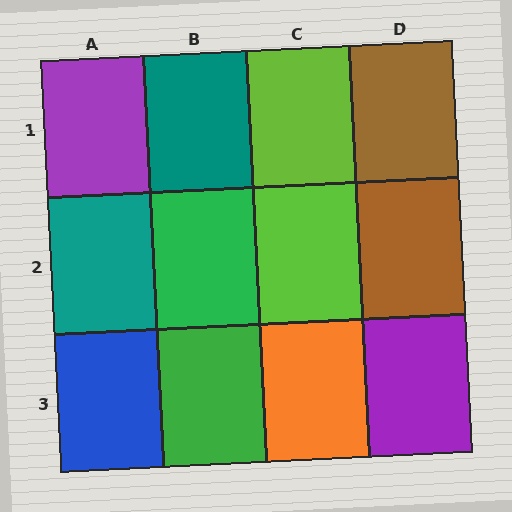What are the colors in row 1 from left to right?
Purple, teal, lime, brown.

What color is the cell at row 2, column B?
Green.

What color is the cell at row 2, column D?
Brown.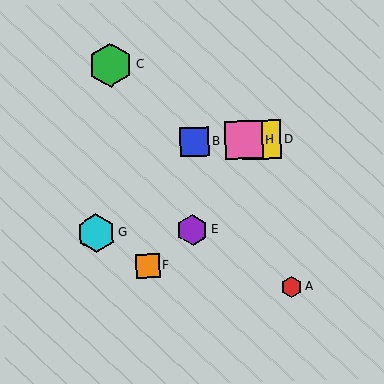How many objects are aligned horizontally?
3 objects (B, D, H) are aligned horizontally.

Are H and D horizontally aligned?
Yes, both are at y≈140.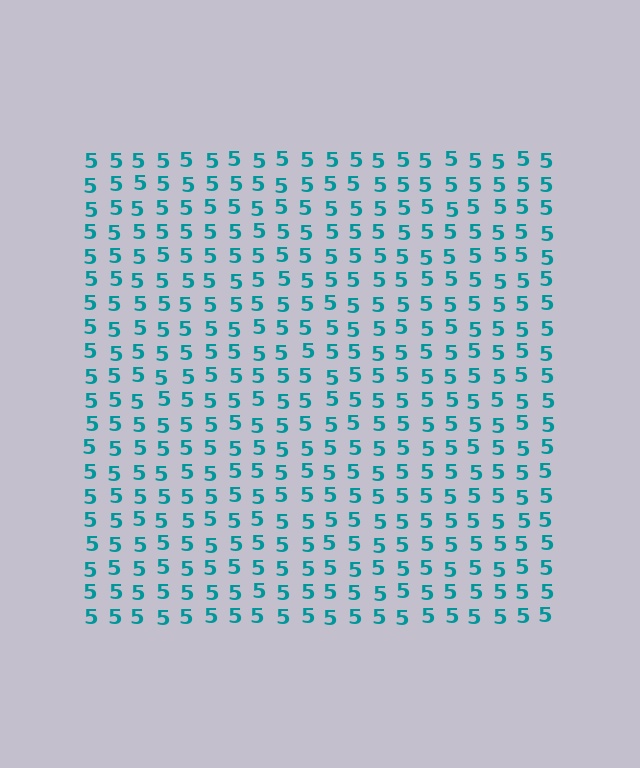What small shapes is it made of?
It is made of small digit 5's.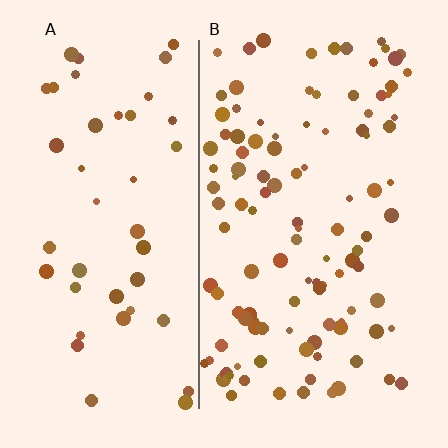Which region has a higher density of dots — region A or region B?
B (the right).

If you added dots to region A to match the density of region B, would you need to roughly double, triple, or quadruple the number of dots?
Approximately double.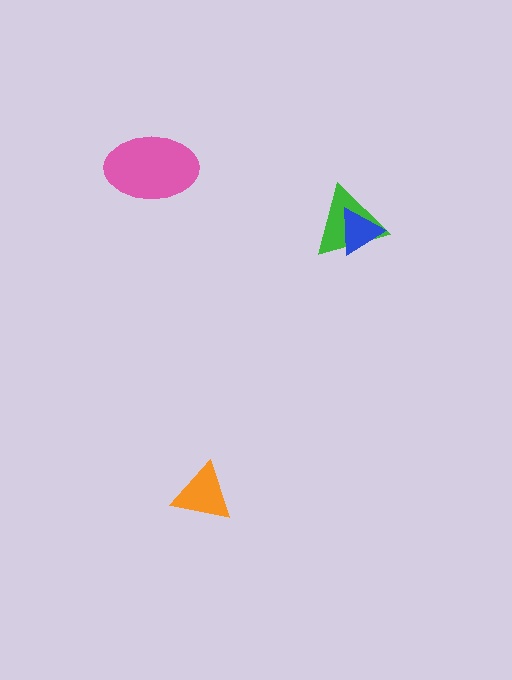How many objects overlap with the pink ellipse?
0 objects overlap with the pink ellipse.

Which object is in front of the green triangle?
The blue triangle is in front of the green triangle.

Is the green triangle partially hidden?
Yes, it is partially covered by another shape.